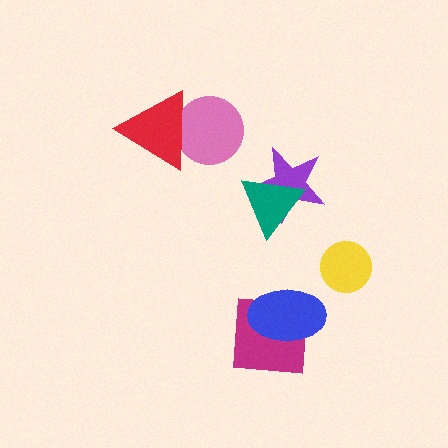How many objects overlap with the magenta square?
1 object overlaps with the magenta square.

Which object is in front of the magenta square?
The blue ellipse is in front of the magenta square.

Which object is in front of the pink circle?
The red triangle is in front of the pink circle.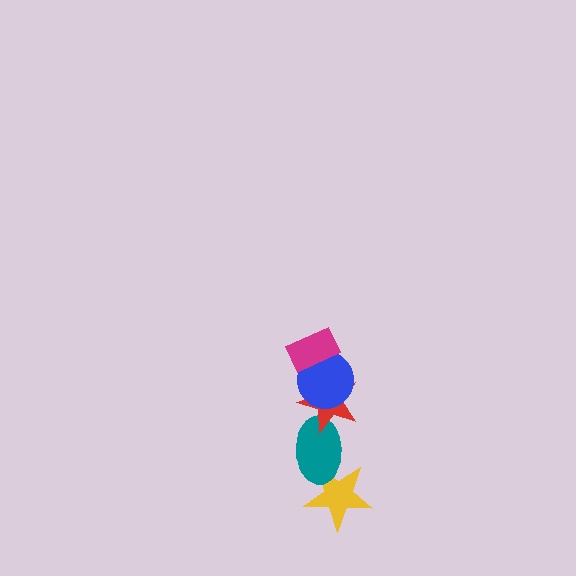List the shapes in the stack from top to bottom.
From top to bottom: the magenta rectangle, the blue circle, the red star, the teal ellipse, the yellow star.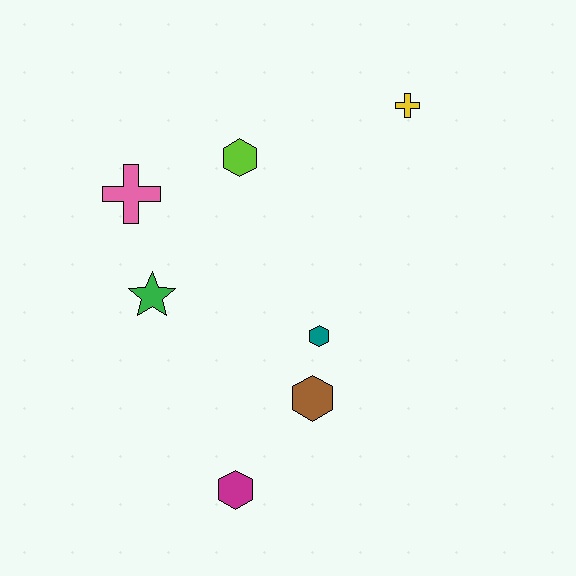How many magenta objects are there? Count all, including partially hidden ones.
There is 1 magenta object.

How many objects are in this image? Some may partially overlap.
There are 7 objects.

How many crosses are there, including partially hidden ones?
There are 2 crosses.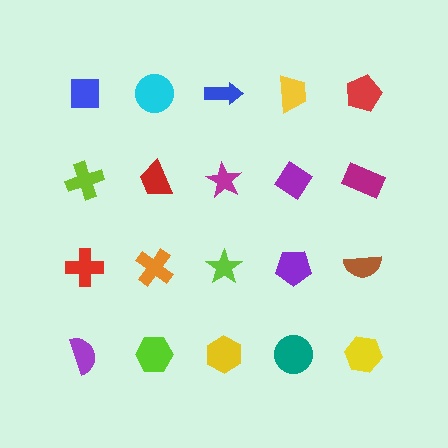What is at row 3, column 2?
An orange cross.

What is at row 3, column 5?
A brown semicircle.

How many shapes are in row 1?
5 shapes.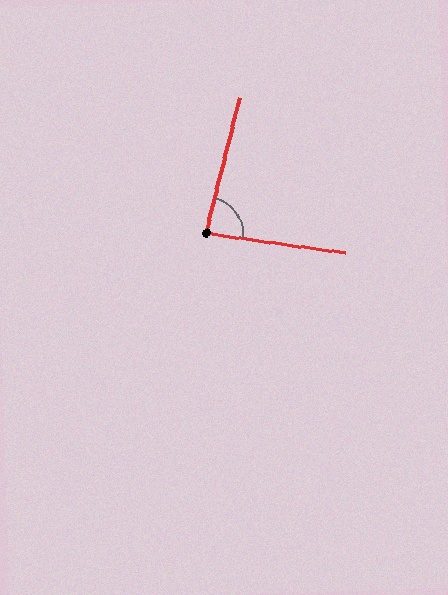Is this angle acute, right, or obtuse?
It is acute.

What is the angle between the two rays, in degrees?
Approximately 84 degrees.